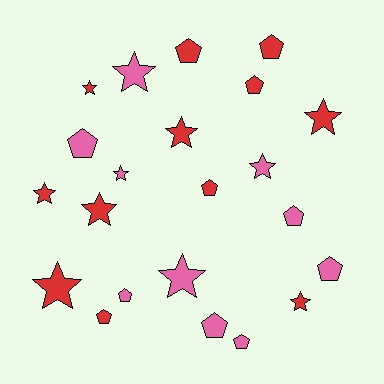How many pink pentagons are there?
There are 6 pink pentagons.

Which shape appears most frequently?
Star, with 11 objects.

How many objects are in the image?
There are 22 objects.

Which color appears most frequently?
Red, with 12 objects.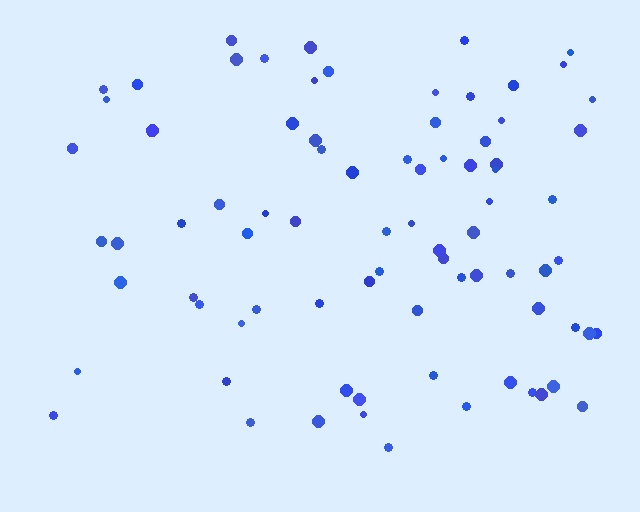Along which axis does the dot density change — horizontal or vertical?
Horizontal.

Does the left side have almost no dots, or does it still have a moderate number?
Still a moderate number, just noticeably fewer than the right.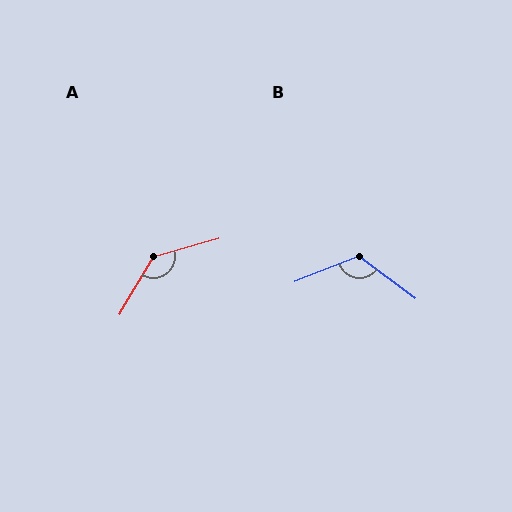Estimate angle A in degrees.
Approximately 136 degrees.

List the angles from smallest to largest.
B (121°), A (136°).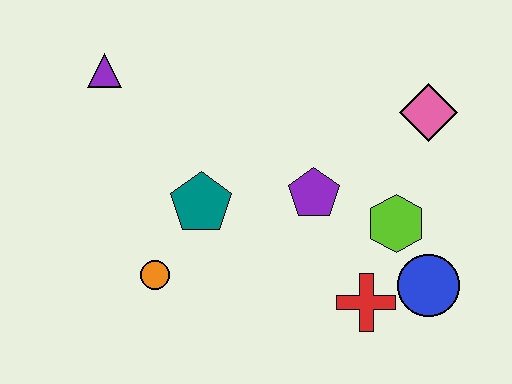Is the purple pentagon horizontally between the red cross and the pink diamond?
No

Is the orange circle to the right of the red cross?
No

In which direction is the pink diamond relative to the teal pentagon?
The pink diamond is to the right of the teal pentagon.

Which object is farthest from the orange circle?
The pink diamond is farthest from the orange circle.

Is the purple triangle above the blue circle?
Yes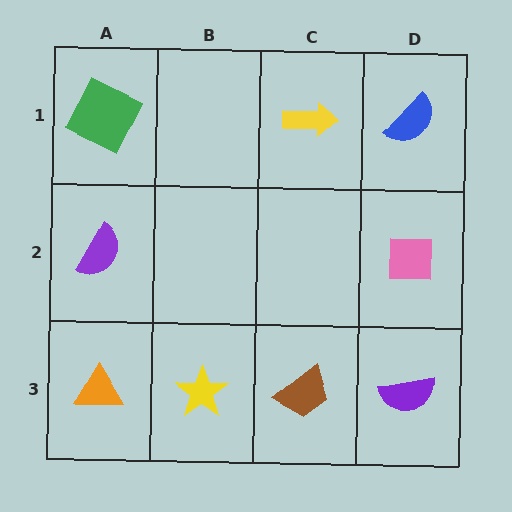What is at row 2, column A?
A purple semicircle.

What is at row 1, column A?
A green square.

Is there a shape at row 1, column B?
No, that cell is empty.